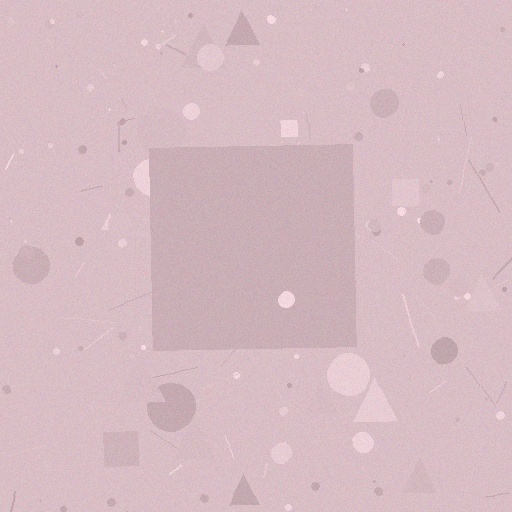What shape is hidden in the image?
A square is hidden in the image.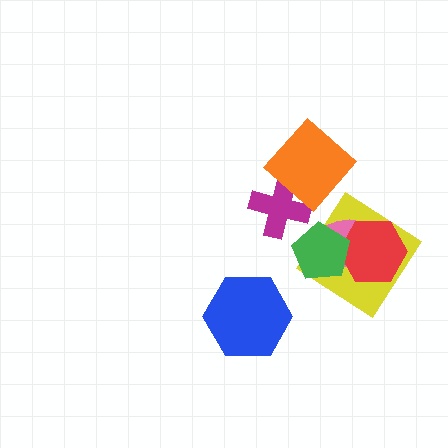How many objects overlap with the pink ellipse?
3 objects overlap with the pink ellipse.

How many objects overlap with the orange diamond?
1 object overlaps with the orange diamond.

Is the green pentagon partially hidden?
No, no other shape covers it.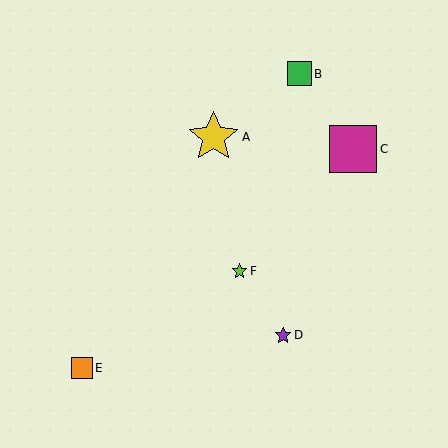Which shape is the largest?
The yellow star (labeled A) is the largest.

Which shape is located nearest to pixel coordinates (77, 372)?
The orange square (labeled E) at (82, 368) is nearest to that location.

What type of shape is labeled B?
Shape B is a green square.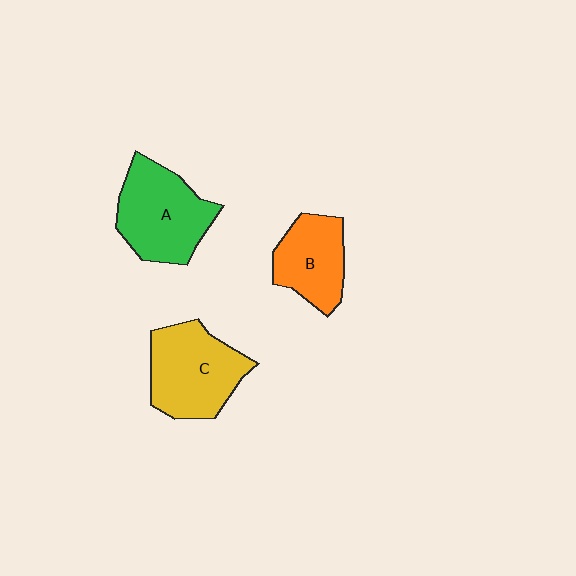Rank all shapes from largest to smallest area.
From largest to smallest: C (yellow), A (green), B (orange).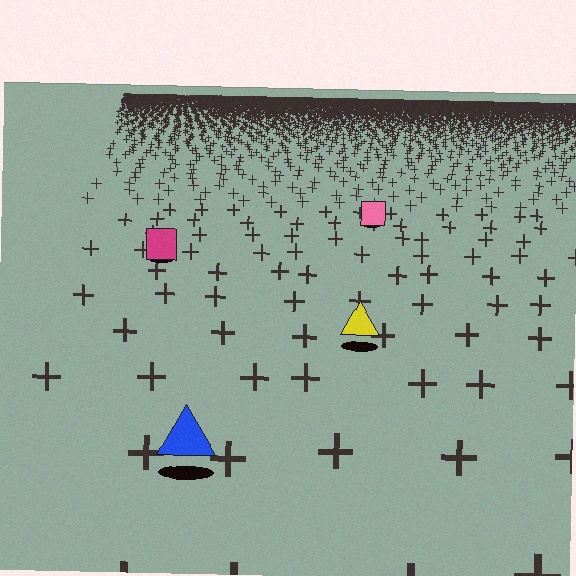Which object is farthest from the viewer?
The pink square is farthest from the viewer. It appears smaller and the ground texture around it is denser.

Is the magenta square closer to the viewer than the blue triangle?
No. The blue triangle is closer — you can tell from the texture gradient: the ground texture is coarser near it.